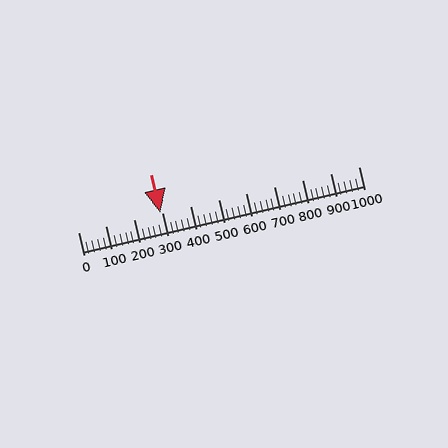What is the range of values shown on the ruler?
The ruler shows values from 0 to 1000.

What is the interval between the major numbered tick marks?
The major tick marks are spaced 100 units apart.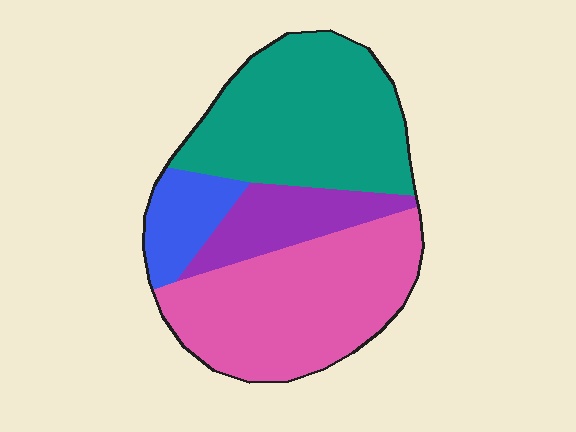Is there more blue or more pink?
Pink.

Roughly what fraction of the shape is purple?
Purple covers 14% of the shape.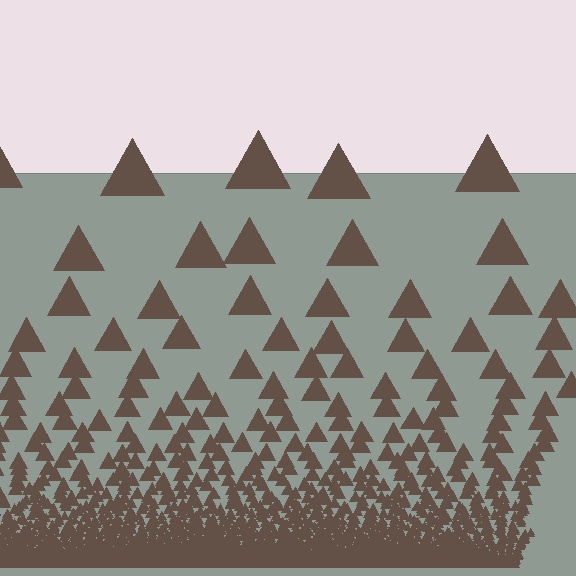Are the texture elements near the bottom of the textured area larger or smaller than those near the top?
Smaller. The gradient is inverted — elements near the bottom are smaller and denser.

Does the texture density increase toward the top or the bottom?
Density increases toward the bottom.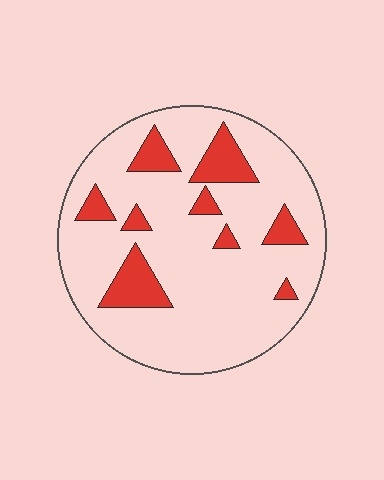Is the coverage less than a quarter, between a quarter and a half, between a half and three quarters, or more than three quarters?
Less than a quarter.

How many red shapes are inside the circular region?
9.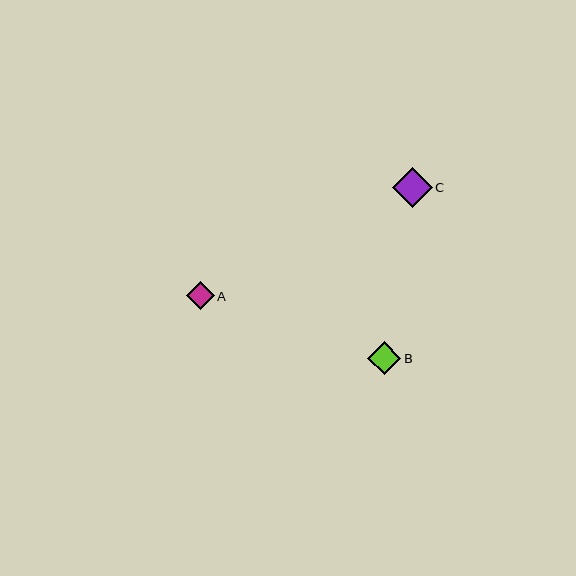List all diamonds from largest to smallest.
From largest to smallest: C, B, A.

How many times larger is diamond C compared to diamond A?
Diamond C is approximately 1.4 times the size of diamond A.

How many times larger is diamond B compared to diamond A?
Diamond B is approximately 1.2 times the size of diamond A.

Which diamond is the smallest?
Diamond A is the smallest with a size of approximately 28 pixels.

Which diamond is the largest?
Diamond C is the largest with a size of approximately 40 pixels.